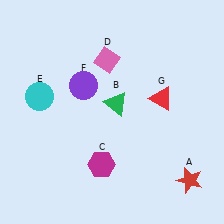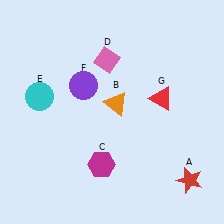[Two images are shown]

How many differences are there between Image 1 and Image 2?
There is 1 difference between the two images.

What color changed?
The triangle (B) changed from green in Image 1 to orange in Image 2.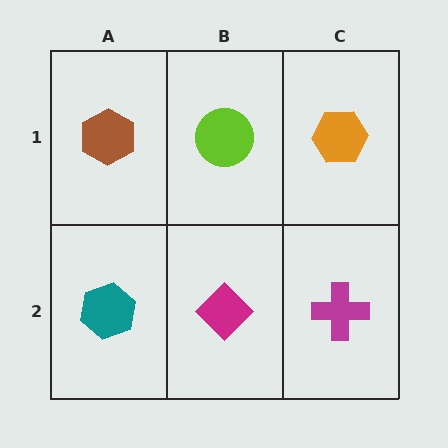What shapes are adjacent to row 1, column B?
A magenta diamond (row 2, column B), a brown hexagon (row 1, column A), an orange hexagon (row 1, column C).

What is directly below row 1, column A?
A teal hexagon.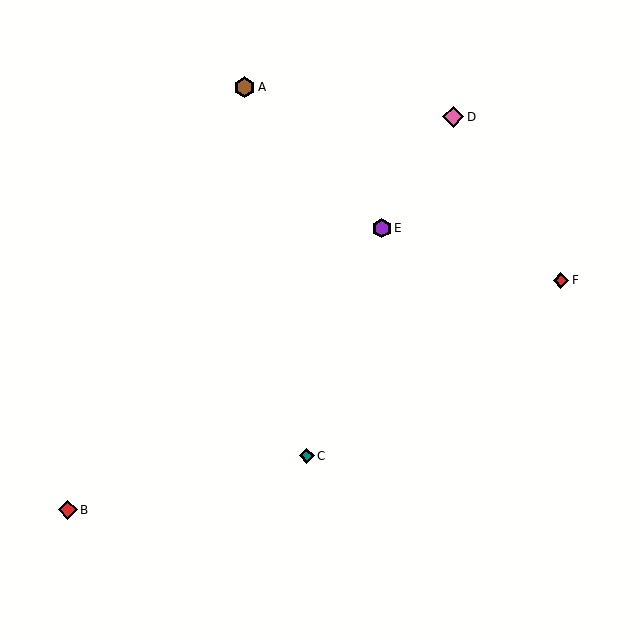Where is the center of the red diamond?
The center of the red diamond is at (561, 280).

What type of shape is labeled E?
Shape E is a purple hexagon.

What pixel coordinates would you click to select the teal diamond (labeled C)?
Click at (307, 456) to select the teal diamond C.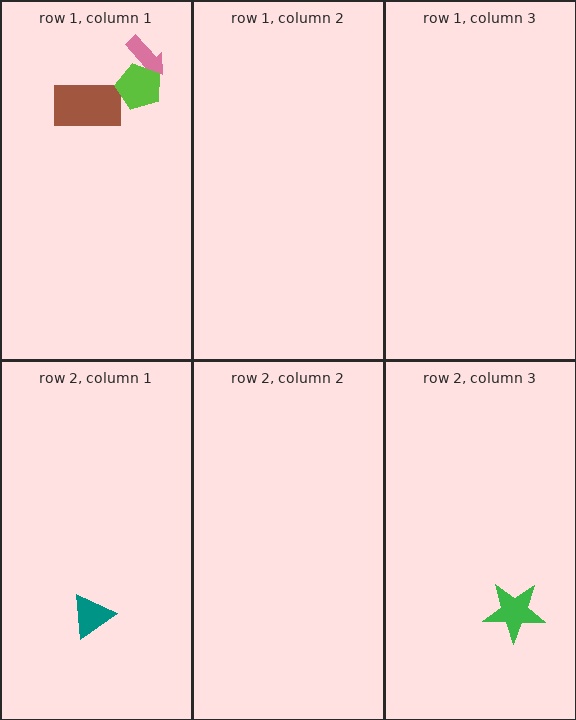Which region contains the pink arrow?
The row 1, column 1 region.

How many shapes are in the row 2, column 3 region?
1.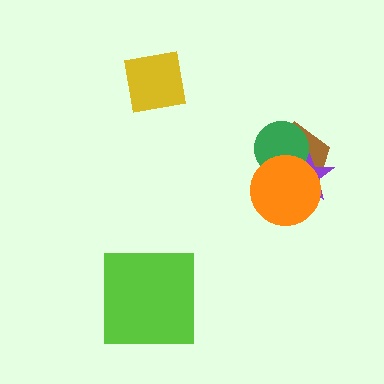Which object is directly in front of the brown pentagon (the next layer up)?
The purple star is directly in front of the brown pentagon.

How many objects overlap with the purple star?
3 objects overlap with the purple star.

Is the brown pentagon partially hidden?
Yes, it is partially covered by another shape.